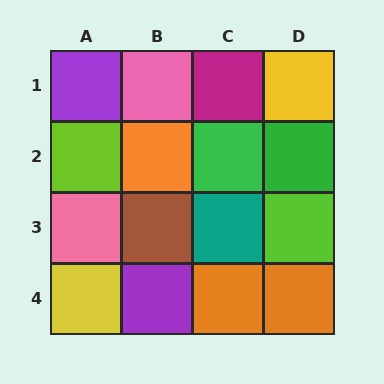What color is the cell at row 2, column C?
Green.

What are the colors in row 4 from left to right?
Yellow, purple, orange, orange.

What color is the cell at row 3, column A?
Pink.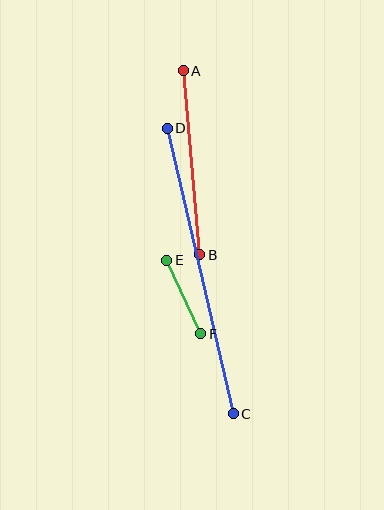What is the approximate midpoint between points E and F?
The midpoint is at approximately (184, 297) pixels.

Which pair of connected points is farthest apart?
Points C and D are farthest apart.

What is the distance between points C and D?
The distance is approximately 293 pixels.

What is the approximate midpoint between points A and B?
The midpoint is at approximately (192, 163) pixels.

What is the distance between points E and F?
The distance is approximately 81 pixels.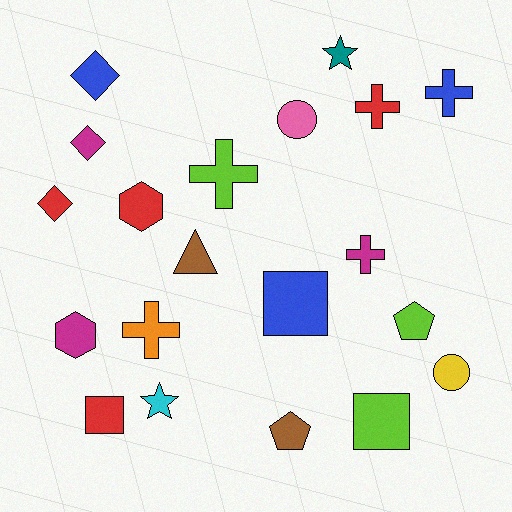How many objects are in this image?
There are 20 objects.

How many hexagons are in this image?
There are 2 hexagons.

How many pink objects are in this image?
There is 1 pink object.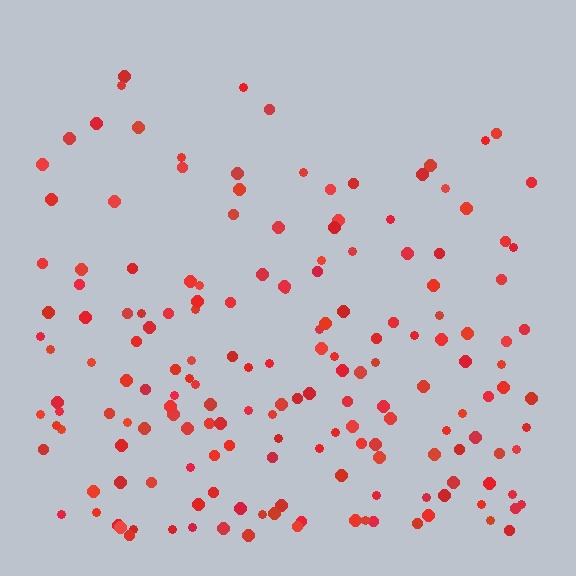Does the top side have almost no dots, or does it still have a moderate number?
Still a moderate number, just noticeably fewer than the bottom.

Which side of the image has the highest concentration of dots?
The bottom.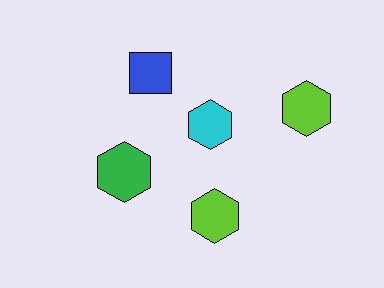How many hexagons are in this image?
There are 4 hexagons.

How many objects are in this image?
There are 5 objects.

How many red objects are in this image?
There are no red objects.